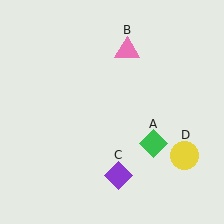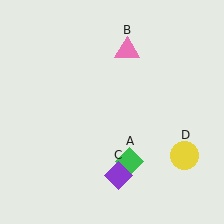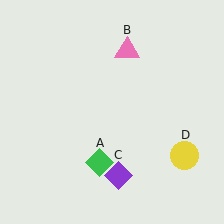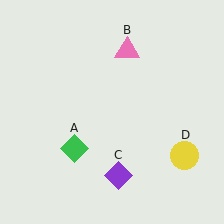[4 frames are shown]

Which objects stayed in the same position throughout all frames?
Pink triangle (object B) and purple diamond (object C) and yellow circle (object D) remained stationary.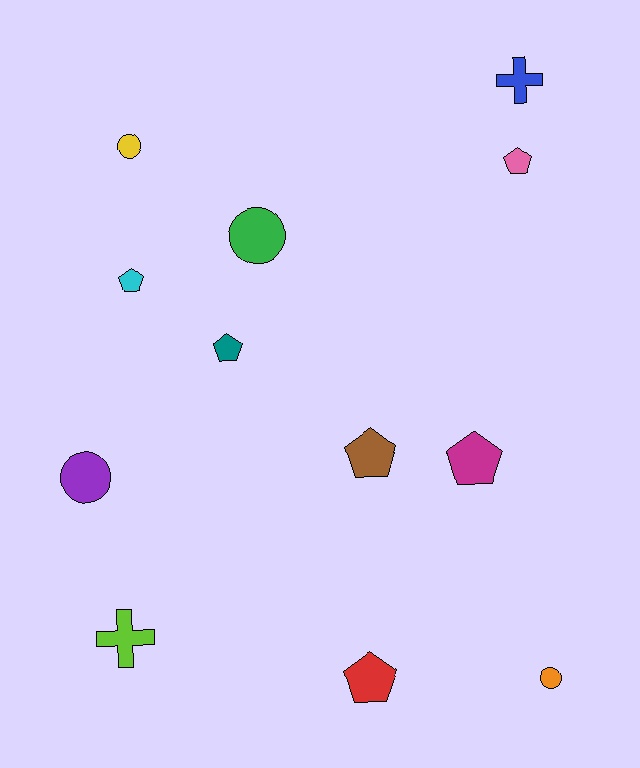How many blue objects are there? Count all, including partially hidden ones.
There is 1 blue object.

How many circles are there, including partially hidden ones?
There are 4 circles.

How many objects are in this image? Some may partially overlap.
There are 12 objects.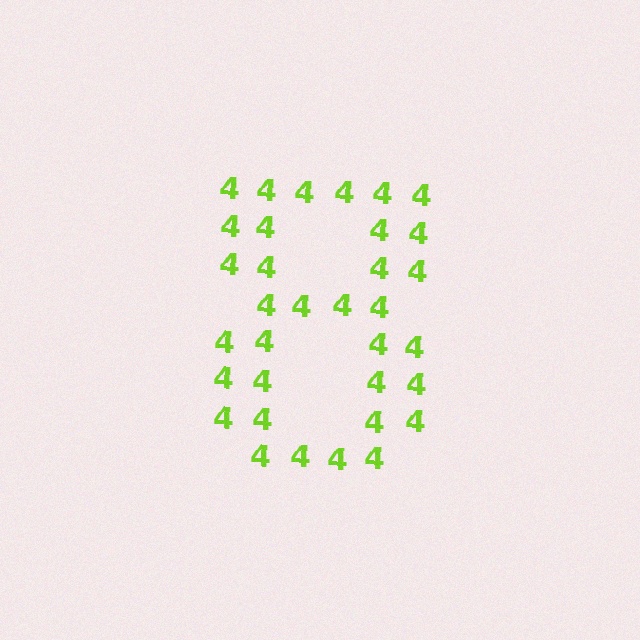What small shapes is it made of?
It is made of small digit 4's.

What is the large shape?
The large shape is the digit 8.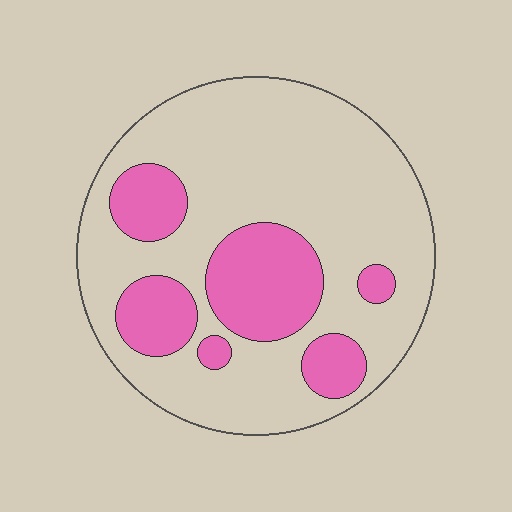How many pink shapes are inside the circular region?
6.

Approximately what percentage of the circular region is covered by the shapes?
Approximately 25%.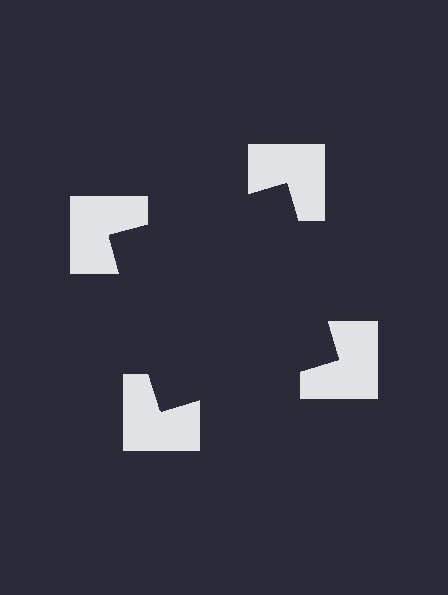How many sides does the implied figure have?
4 sides.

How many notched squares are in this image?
There are 4 — one at each vertex of the illusory square.